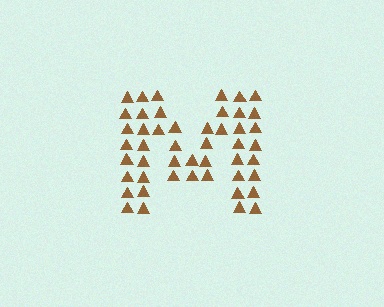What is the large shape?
The large shape is the letter M.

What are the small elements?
The small elements are triangles.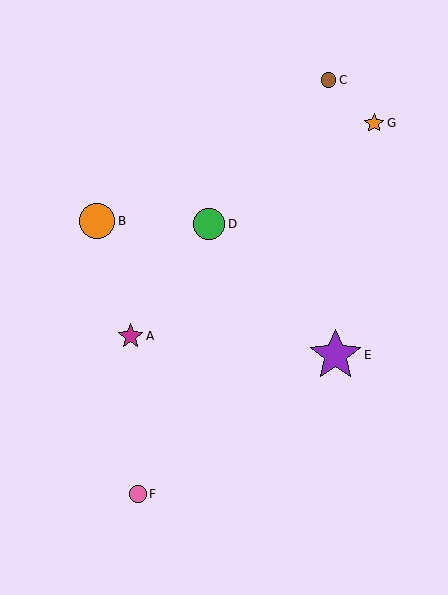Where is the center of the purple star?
The center of the purple star is at (335, 355).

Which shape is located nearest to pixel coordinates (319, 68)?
The brown circle (labeled C) at (329, 80) is nearest to that location.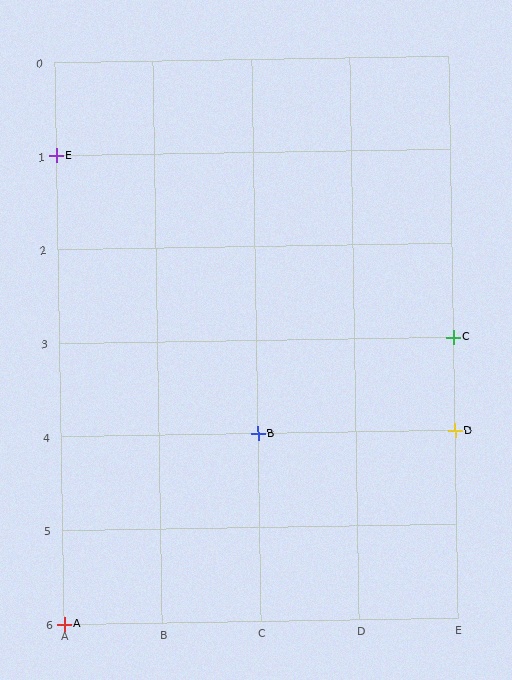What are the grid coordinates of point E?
Point E is at grid coordinates (A, 1).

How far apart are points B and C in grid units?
Points B and C are 2 columns and 1 row apart (about 2.2 grid units diagonally).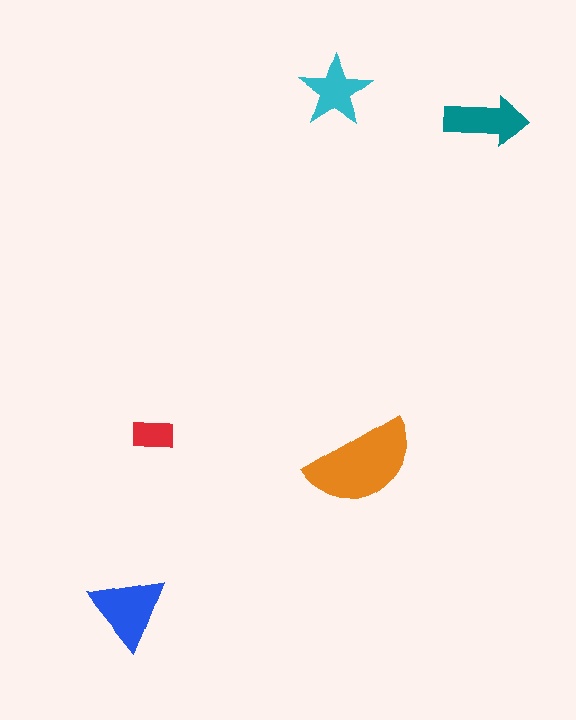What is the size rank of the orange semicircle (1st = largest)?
1st.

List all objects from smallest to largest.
The red rectangle, the cyan star, the teal arrow, the blue triangle, the orange semicircle.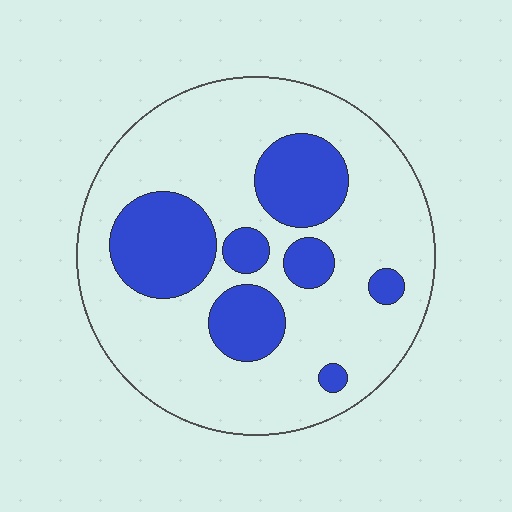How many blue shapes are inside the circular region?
7.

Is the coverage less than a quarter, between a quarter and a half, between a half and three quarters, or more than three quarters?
Between a quarter and a half.